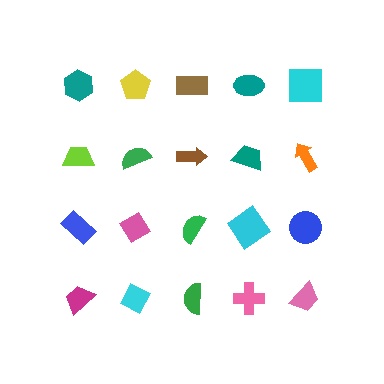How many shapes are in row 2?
5 shapes.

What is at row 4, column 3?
A green semicircle.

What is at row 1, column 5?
A cyan square.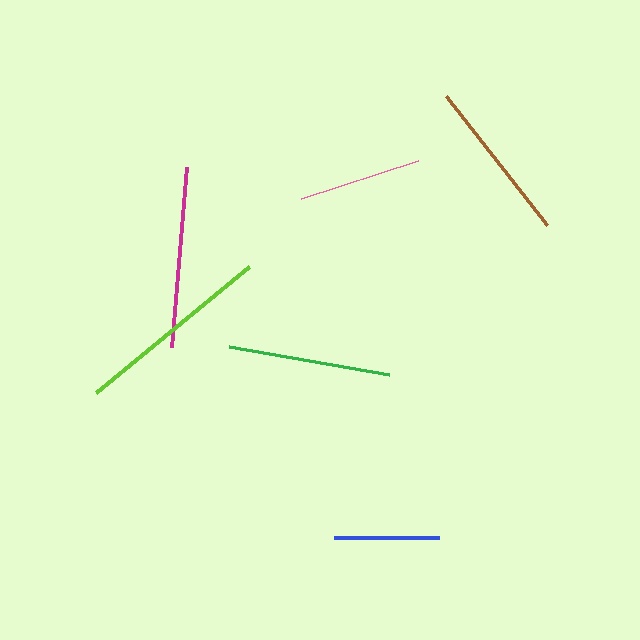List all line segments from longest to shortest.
From longest to shortest: lime, magenta, brown, green, pink, blue.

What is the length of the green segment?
The green segment is approximately 163 pixels long.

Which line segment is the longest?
The lime line is the longest at approximately 198 pixels.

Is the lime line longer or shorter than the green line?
The lime line is longer than the green line.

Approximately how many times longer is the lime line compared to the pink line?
The lime line is approximately 1.6 times the length of the pink line.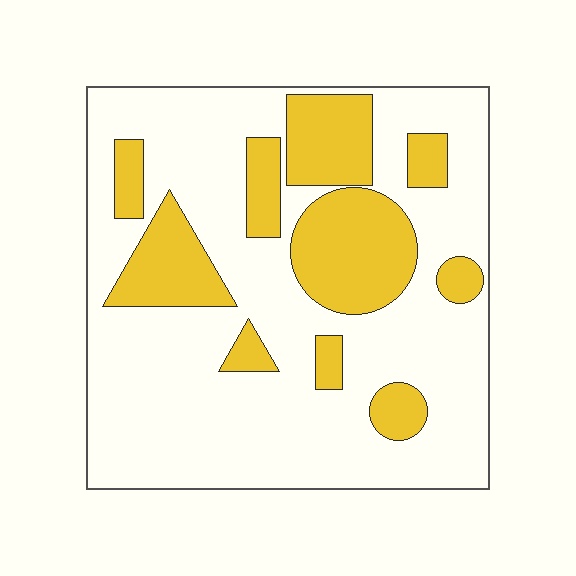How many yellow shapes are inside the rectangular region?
10.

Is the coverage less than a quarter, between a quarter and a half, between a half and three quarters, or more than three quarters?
Between a quarter and a half.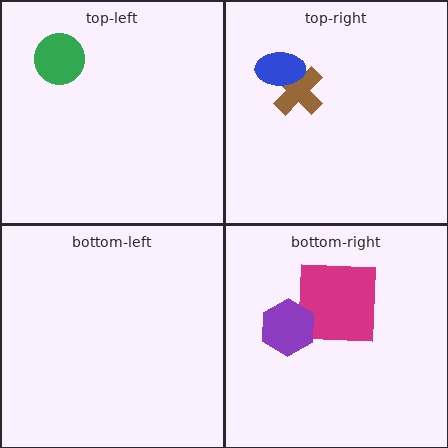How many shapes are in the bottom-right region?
2.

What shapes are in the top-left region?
The green circle.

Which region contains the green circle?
The top-left region.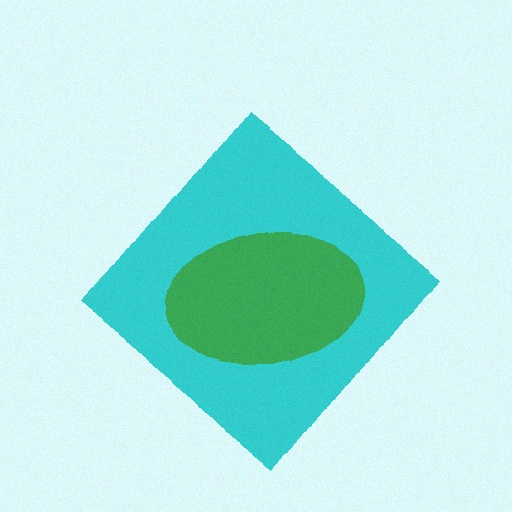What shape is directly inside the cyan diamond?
The green ellipse.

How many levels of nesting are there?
2.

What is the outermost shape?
The cyan diamond.